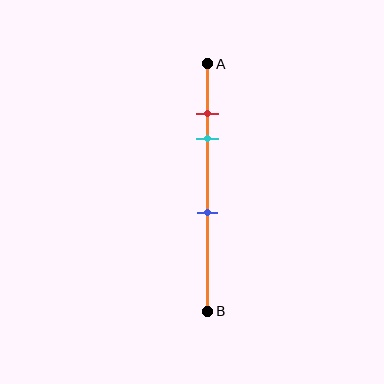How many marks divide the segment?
There are 3 marks dividing the segment.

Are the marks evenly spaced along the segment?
No, the marks are not evenly spaced.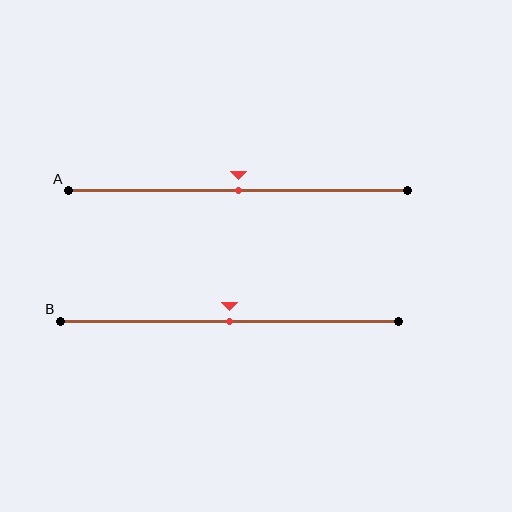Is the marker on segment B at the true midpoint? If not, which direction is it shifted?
Yes, the marker on segment B is at the true midpoint.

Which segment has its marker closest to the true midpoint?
Segment A has its marker closest to the true midpoint.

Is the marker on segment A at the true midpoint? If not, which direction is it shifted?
Yes, the marker on segment A is at the true midpoint.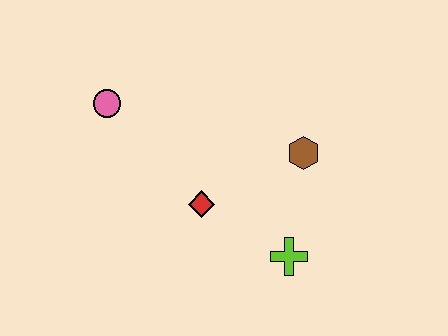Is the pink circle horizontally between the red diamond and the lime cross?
No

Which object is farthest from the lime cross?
The pink circle is farthest from the lime cross.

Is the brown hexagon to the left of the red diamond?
No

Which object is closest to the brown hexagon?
The lime cross is closest to the brown hexagon.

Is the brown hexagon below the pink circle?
Yes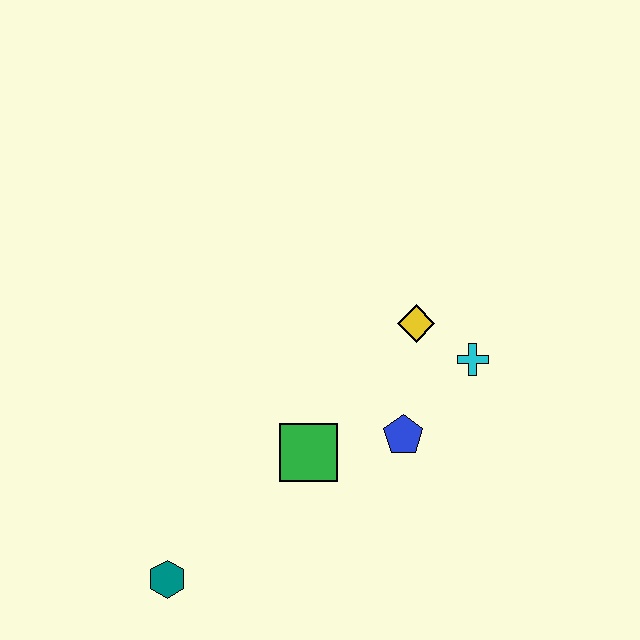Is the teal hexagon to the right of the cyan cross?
No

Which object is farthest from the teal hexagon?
The cyan cross is farthest from the teal hexagon.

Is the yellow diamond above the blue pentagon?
Yes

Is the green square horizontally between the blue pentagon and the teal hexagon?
Yes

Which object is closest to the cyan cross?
The yellow diamond is closest to the cyan cross.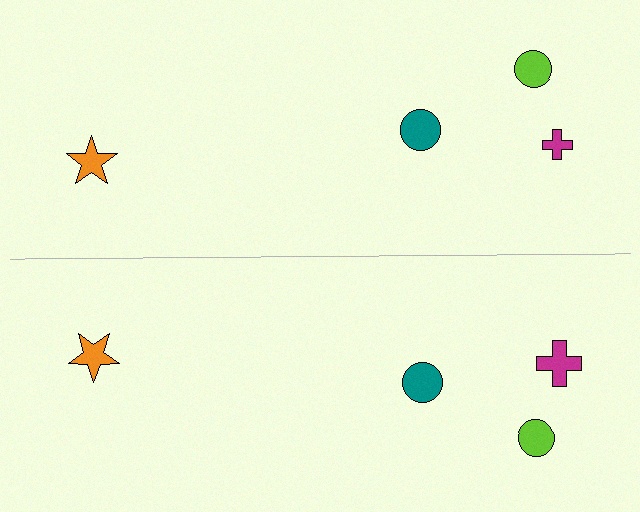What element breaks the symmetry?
The magenta cross on the bottom side has a different size than its mirror counterpart.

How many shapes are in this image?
There are 8 shapes in this image.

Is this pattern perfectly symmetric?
No, the pattern is not perfectly symmetric. The magenta cross on the bottom side has a different size than its mirror counterpart.